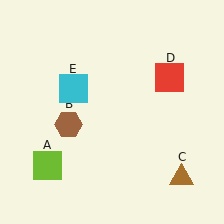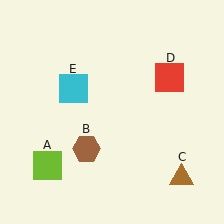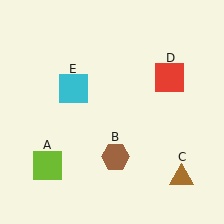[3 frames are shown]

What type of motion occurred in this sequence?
The brown hexagon (object B) rotated counterclockwise around the center of the scene.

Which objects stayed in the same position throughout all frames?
Lime square (object A) and brown triangle (object C) and red square (object D) and cyan square (object E) remained stationary.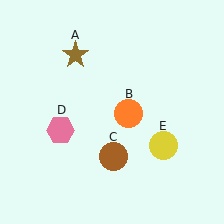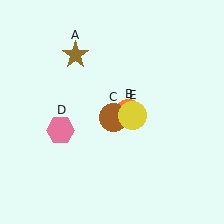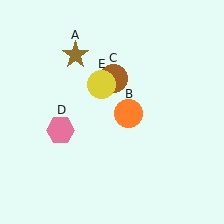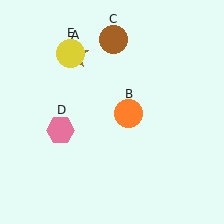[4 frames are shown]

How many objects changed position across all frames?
2 objects changed position: brown circle (object C), yellow circle (object E).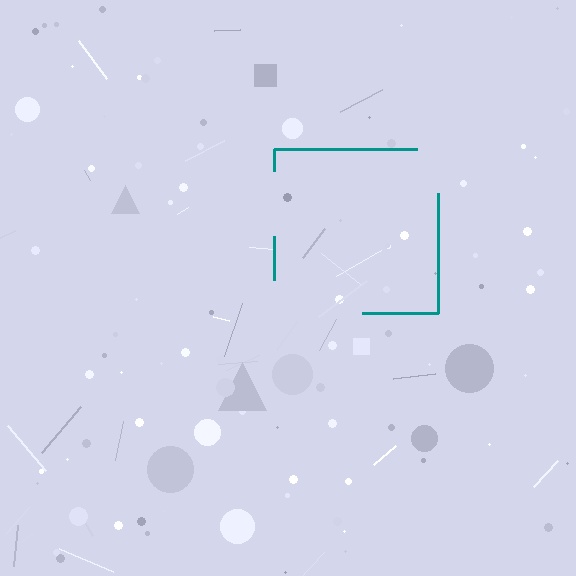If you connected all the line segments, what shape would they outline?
They would outline a square.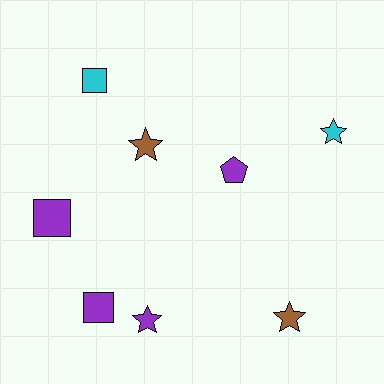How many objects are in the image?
There are 8 objects.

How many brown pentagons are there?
There are no brown pentagons.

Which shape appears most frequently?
Star, with 4 objects.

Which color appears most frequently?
Purple, with 4 objects.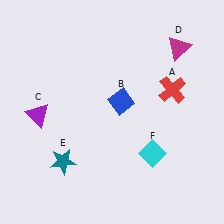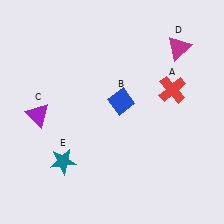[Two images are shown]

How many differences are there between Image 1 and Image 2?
There is 1 difference between the two images.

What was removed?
The cyan diamond (F) was removed in Image 2.